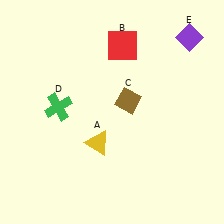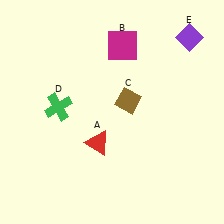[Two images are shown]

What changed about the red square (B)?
In Image 1, B is red. In Image 2, it changed to magenta.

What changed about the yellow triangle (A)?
In Image 1, A is yellow. In Image 2, it changed to red.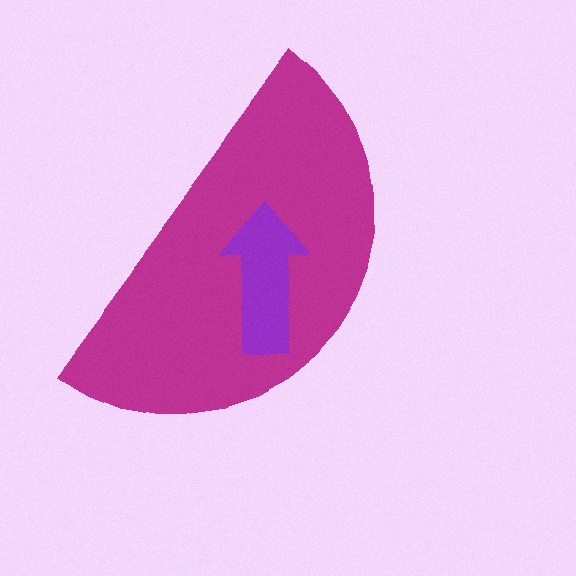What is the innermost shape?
The purple arrow.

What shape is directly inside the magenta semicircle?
The purple arrow.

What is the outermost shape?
The magenta semicircle.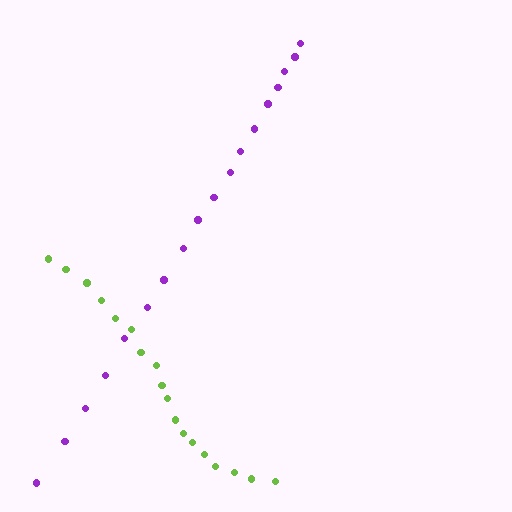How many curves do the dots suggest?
There are 2 distinct paths.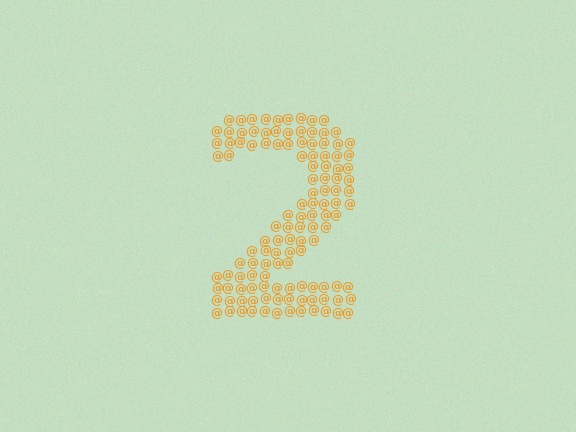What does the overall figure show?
The overall figure shows the digit 2.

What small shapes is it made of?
It is made of small at signs.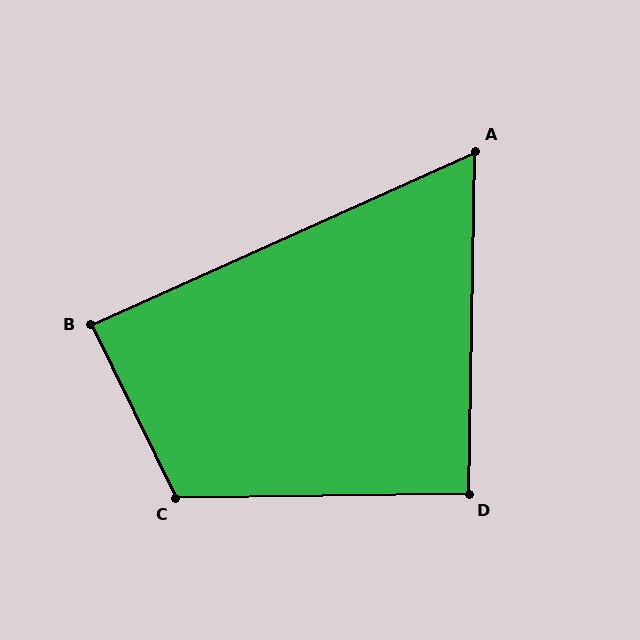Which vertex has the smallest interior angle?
A, at approximately 65 degrees.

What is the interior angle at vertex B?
Approximately 88 degrees (approximately right).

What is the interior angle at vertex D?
Approximately 92 degrees (approximately right).